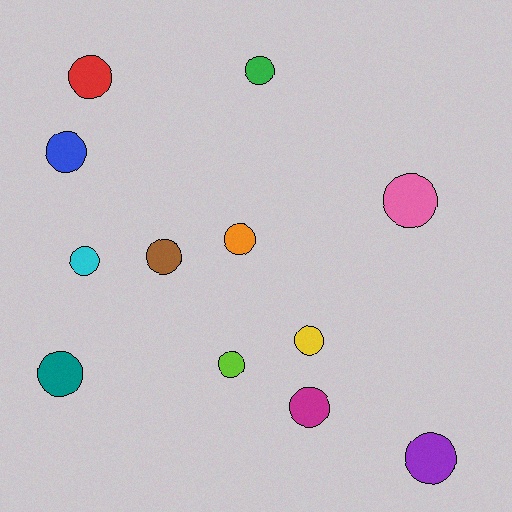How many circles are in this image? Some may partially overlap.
There are 12 circles.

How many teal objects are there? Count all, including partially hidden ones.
There is 1 teal object.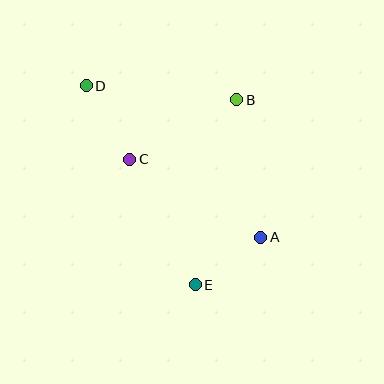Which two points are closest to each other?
Points A and E are closest to each other.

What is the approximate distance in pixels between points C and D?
The distance between C and D is approximately 86 pixels.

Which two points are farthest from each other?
Points A and D are farthest from each other.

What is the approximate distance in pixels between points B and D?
The distance between B and D is approximately 151 pixels.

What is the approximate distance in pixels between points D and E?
The distance between D and E is approximately 227 pixels.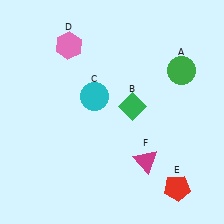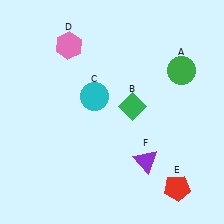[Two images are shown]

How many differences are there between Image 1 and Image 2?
There is 1 difference between the two images.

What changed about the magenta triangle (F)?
In Image 1, F is magenta. In Image 2, it changed to purple.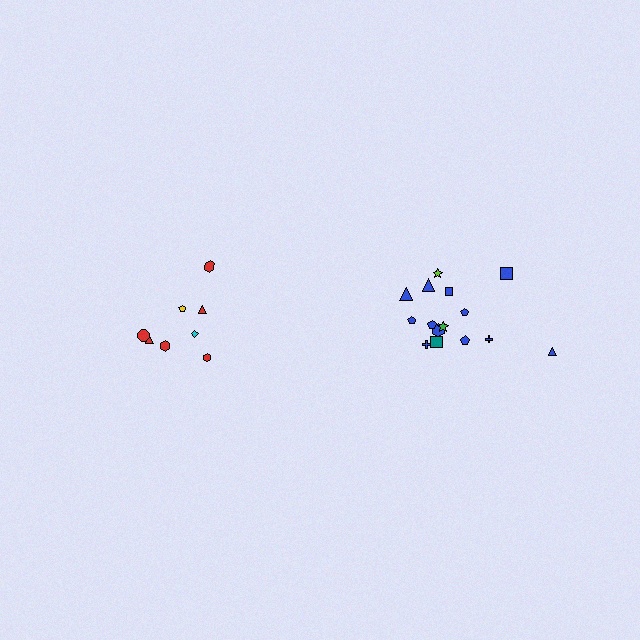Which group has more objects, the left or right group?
The right group.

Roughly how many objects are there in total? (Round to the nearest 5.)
Roughly 25 objects in total.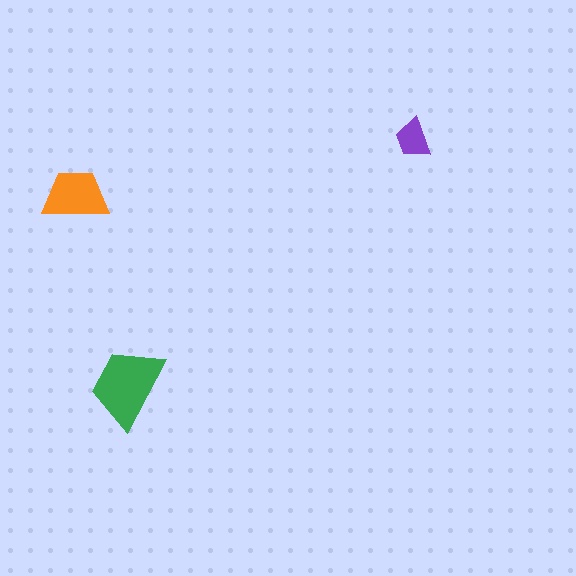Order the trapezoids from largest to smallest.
the green one, the orange one, the purple one.